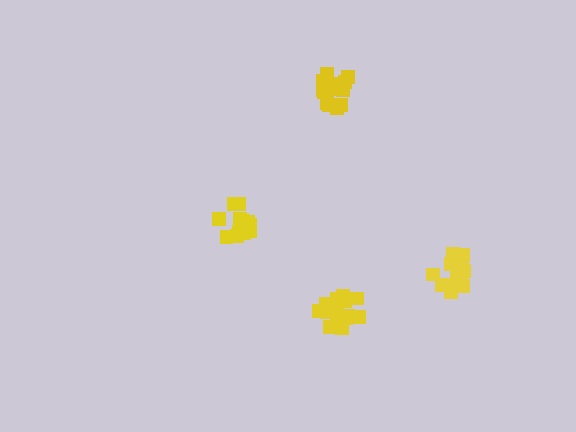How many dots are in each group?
Group 1: 15 dots, Group 2: 14 dots, Group 3: 13 dots, Group 4: 16 dots (58 total).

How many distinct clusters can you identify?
There are 4 distinct clusters.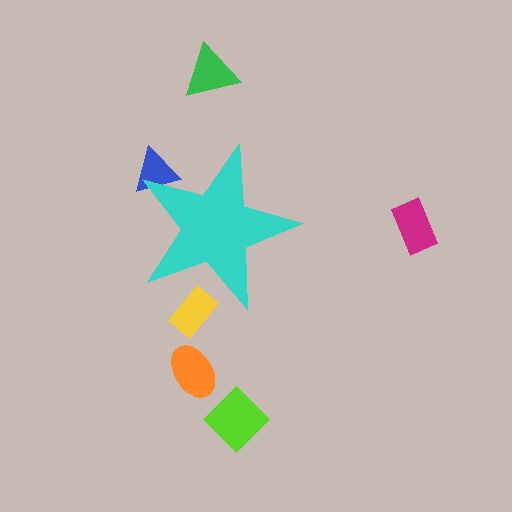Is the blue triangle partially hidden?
Yes, the blue triangle is partially hidden behind the cyan star.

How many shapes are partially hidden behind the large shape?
2 shapes are partially hidden.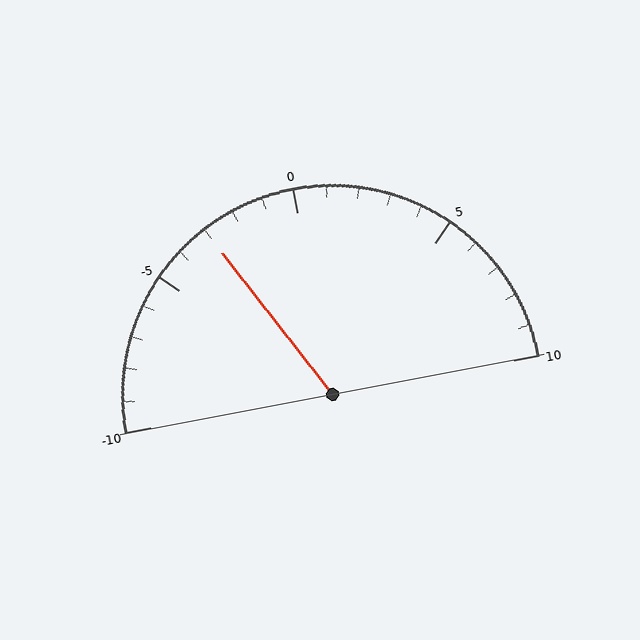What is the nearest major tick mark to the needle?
The nearest major tick mark is -5.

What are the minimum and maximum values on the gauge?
The gauge ranges from -10 to 10.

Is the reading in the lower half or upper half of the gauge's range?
The reading is in the lower half of the range (-10 to 10).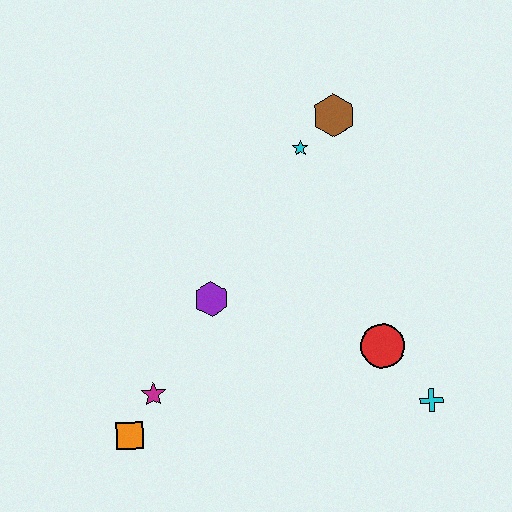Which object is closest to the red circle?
The cyan cross is closest to the red circle.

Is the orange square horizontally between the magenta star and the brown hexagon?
No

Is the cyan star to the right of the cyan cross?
No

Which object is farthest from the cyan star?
The orange square is farthest from the cyan star.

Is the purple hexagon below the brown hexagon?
Yes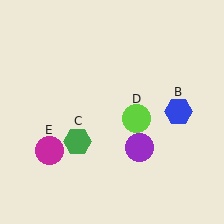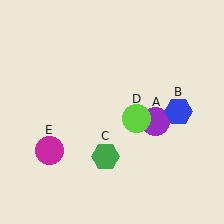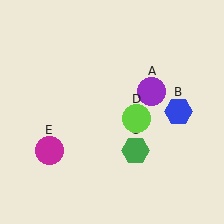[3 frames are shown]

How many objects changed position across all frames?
2 objects changed position: purple circle (object A), green hexagon (object C).